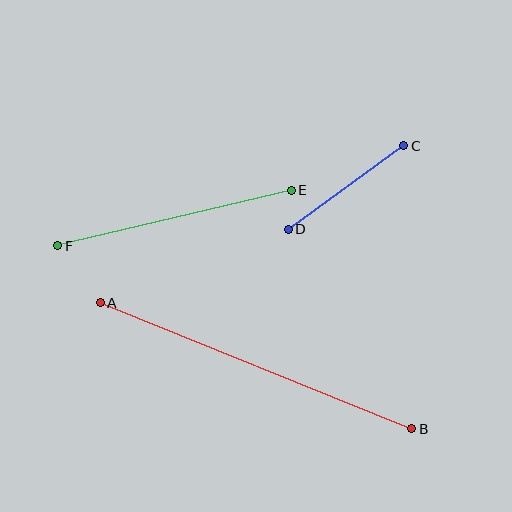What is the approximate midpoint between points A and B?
The midpoint is at approximately (256, 366) pixels.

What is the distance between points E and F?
The distance is approximately 240 pixels.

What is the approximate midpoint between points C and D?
The midpoint is at approximately (346, 188) pixels.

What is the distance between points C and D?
The distance is approximately 142 pixels.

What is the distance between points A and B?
The distance is approximately 336 pixels.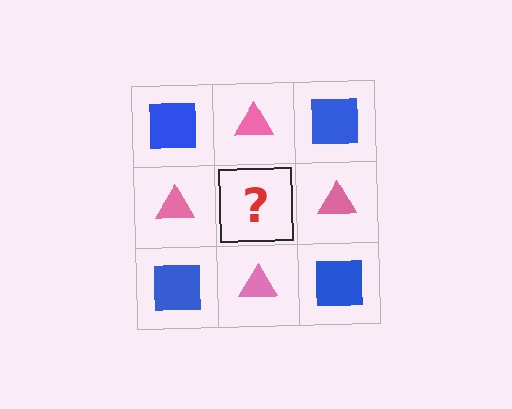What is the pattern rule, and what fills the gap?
The rule is that it alternates blue square and pink triangle in a checkerboard pattern. The gap should be filled with a blue square.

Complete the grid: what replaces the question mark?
The question mark should be replaced with a blue square.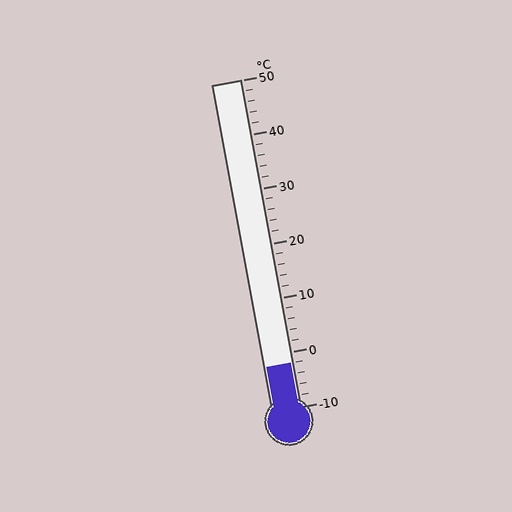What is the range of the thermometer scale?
The thermometer scale ranges from -10°C to 50°C.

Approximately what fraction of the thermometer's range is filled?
The thermometer is filled to approximately 15% of its range.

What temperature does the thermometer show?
The thermometer shows approximately -2°C.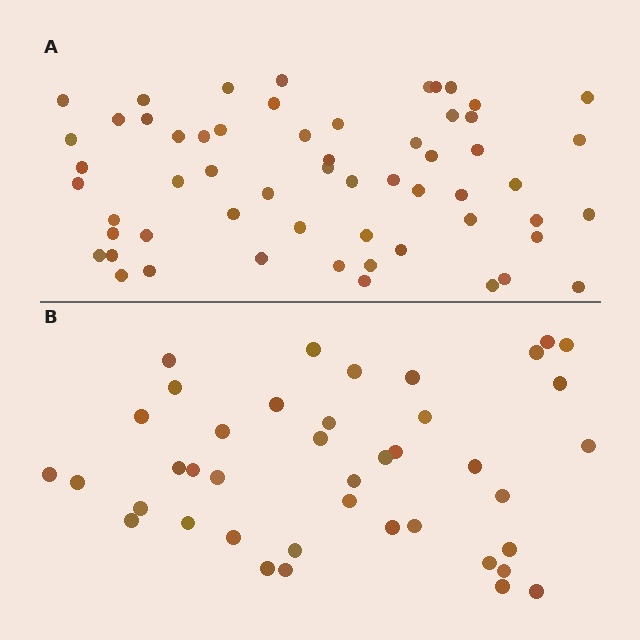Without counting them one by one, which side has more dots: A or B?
Region A (the top region) has more dots.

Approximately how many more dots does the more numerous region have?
Region A has approximately 15 more dots than region B.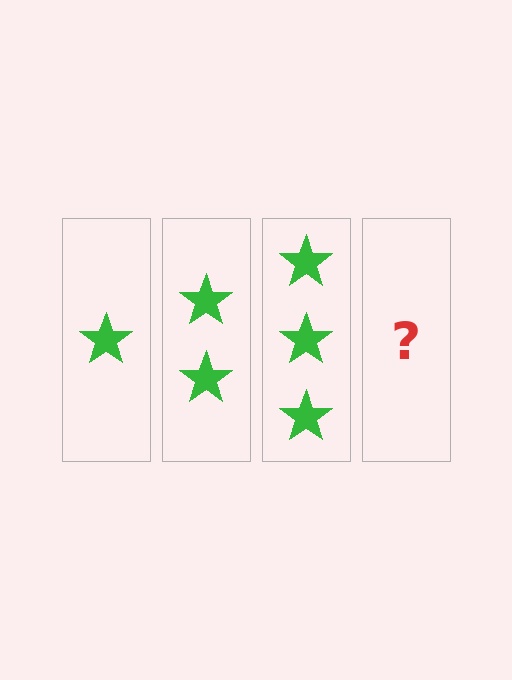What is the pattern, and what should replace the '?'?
The pattern is that each step adds one more star. The '?' should be 4 stars.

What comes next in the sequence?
The next element should be 4 stars.